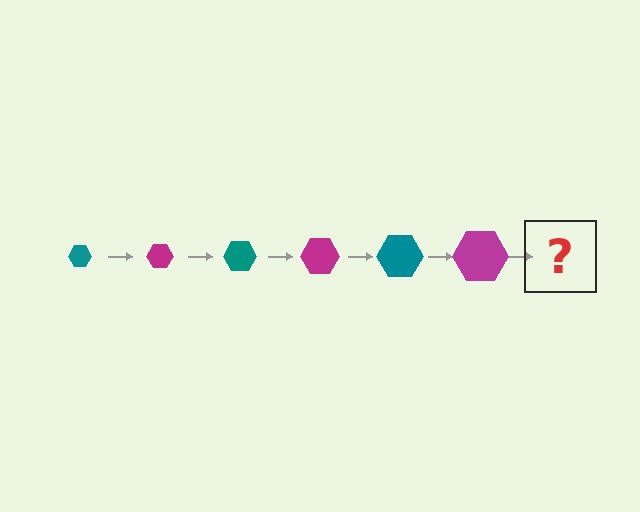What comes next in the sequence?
The next element should be a teal hexagon, larger than the previous one.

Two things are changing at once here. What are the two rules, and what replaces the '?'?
The two rules are that the hexagon grows larger each step and the color cycles through teal and magenta. The '?' should be a teal hexagon, larger than the previous one.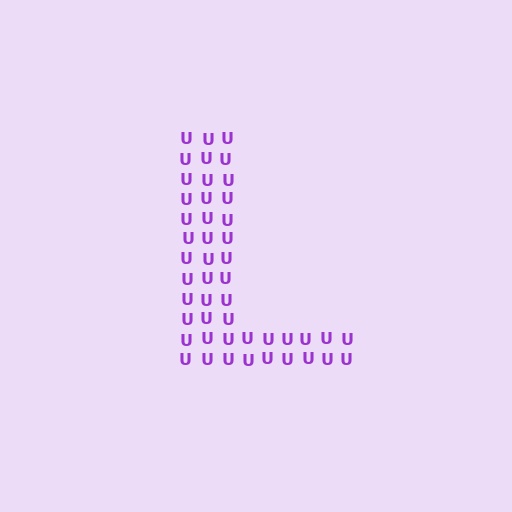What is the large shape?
The large shape is the letter L.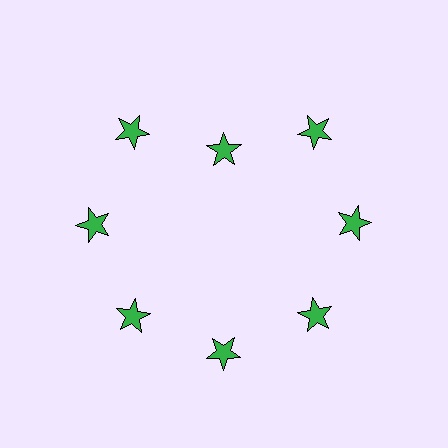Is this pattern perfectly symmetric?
No. The 8 green stars are arranged in a ring, but one element near the 12 o'clock position is pulled inward toward the center, breaking the 8-fold rotational symmetry.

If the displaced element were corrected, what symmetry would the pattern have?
It would have 8-fold rotational symmetry — the pattern would map onto itself every 45 degrees.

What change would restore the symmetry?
The symmetry would be restored by moving it outward, back onto the ring so that all 8 stars sit at equal angles and equal distance from the center.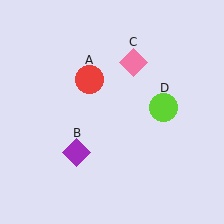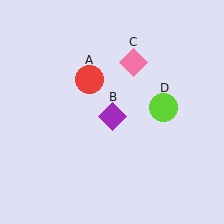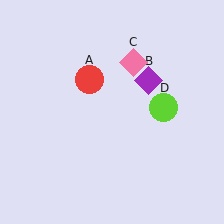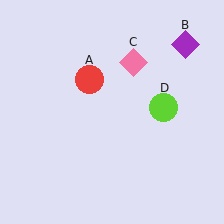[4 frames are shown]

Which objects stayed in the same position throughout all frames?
Red circle (object A) and pink diamond (object C) and lime circle (object D) remained stationary.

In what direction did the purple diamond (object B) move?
The purple diamond (object B) moved up and to the right.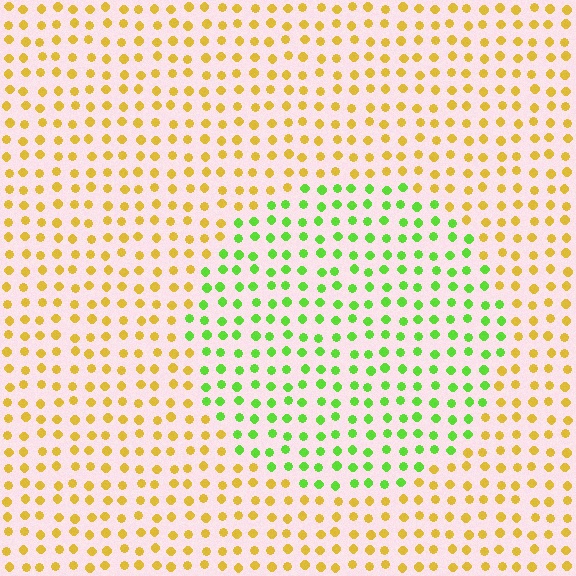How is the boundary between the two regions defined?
The boundary is defined purely by a slight shift in hue (about 59 degrees). Spacing, size, and orientation are identical on both sides.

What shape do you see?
I see a circle.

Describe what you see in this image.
The image is filled with small yellow elements in a uniform arrangement. A circle-shaped region is visible where the elements are tinted to a slightly different hue, forming a subtle color boundary.